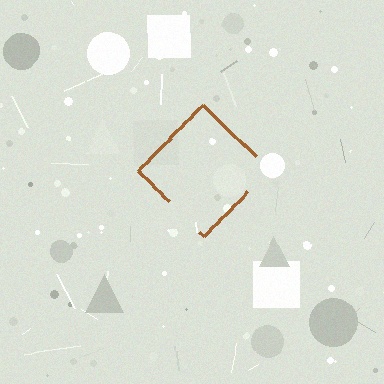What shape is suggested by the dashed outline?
The dashed outline suggests a diamond.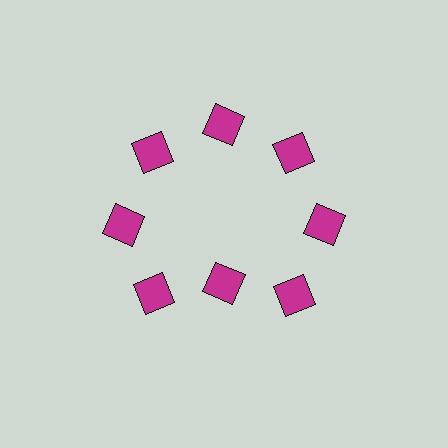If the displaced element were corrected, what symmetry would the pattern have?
It would have 8-fold rotational symmetry — the pattern would map onto itself every 45 degrees.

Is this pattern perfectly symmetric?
No. The 8 magenta diamonds are arranged in a ring, but one element near the 6 o'clock position is pulled inward toward the center, breaking the 8-fold rotational symmetry.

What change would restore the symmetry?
The symmetry would be restored by moving it outward, back onto the ring so that all 8 diamonds sit at equal angles and equal distance from the center.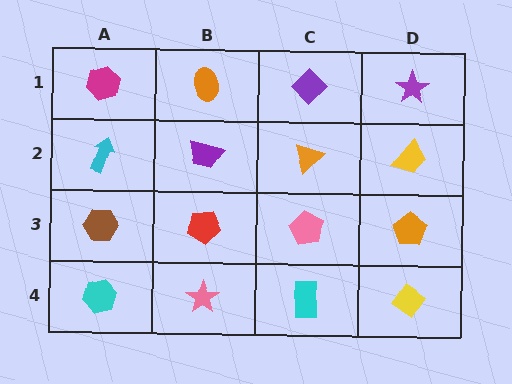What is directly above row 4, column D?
An orange pentagon.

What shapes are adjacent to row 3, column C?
An orange triangle (row 2, column C), a cyan rectangle (row 4, column C), a red pentagon (row 3, column B), an orange pentagon (row 3, column D).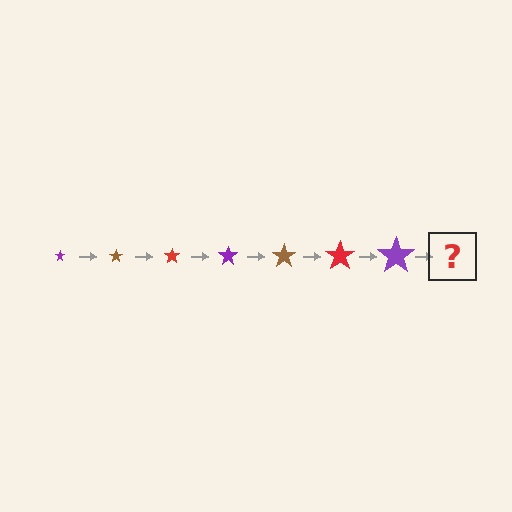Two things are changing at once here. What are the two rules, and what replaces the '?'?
The two rules are that the star grows larger each step and the color cycles through purple, brown, and red. The '?' should be a brown star, larger than the previous one.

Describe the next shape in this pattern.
It should be a brown star, larger than the previous one.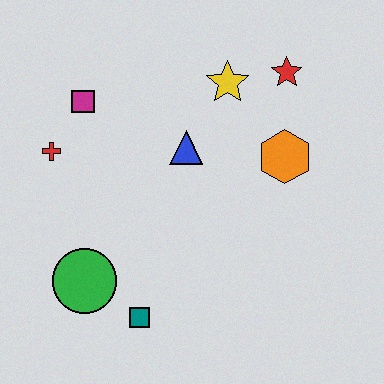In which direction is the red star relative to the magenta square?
The red star is to the right of the magenta square.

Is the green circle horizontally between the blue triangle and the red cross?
Yes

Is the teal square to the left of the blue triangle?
Yes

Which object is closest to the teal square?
The green circle is closest to the teal square.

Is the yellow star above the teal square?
Yes